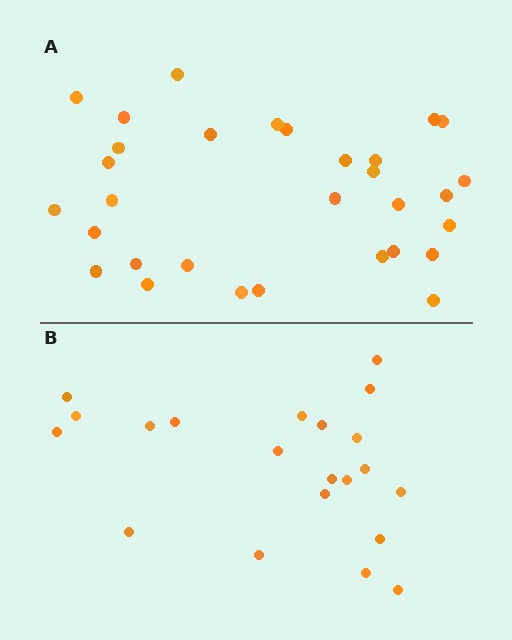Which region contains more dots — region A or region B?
Region A (the top region) has more dots.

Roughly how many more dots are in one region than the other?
Region A has roughly 10 or so more dots than region B.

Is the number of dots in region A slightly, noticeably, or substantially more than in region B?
Region A has substantially more. The ratio is roughly 1.5 to 1.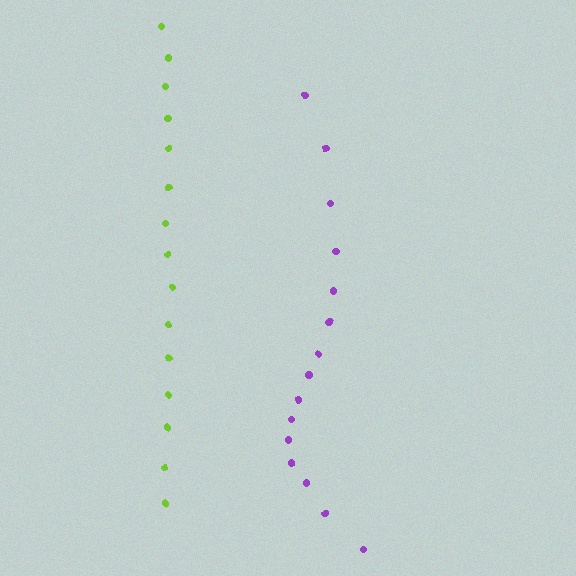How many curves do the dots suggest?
There are 2 distinct paths.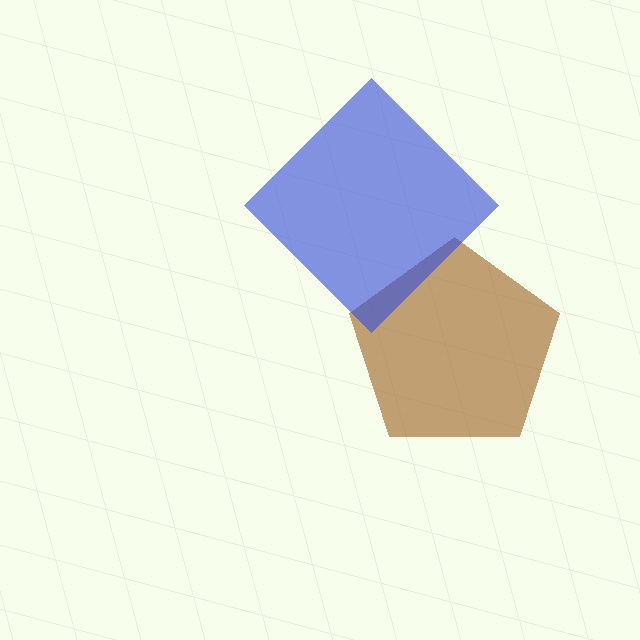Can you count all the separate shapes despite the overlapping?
Yes, there are 2 separate shapes.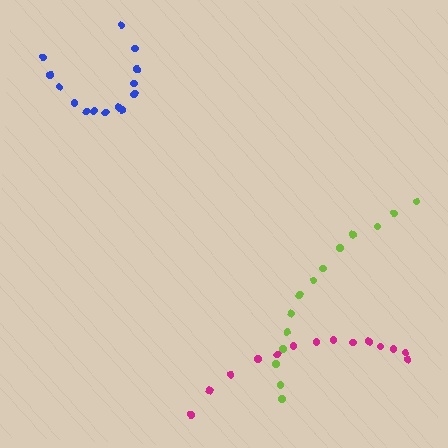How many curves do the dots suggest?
There are 3 distinct paths.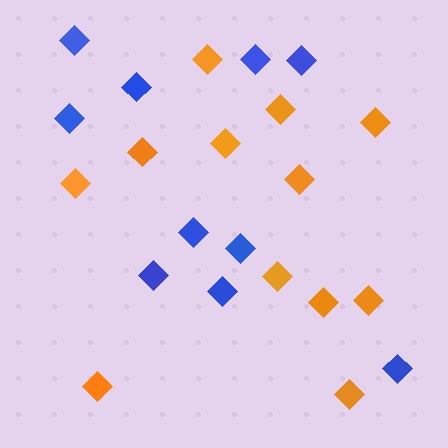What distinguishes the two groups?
There are 2 groups: one group of orange diamonds (12) and one group of blue diamonds (10).